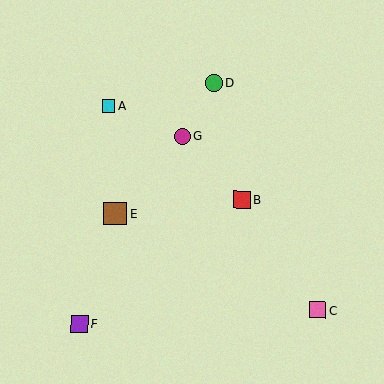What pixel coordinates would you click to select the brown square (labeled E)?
Click at (115, 214) to select the brown square E.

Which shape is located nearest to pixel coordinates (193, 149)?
The magenta circle (labeled G) at (182, 136) is nearest to that location.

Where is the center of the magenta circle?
The center of the magenta circle is at (182, 136).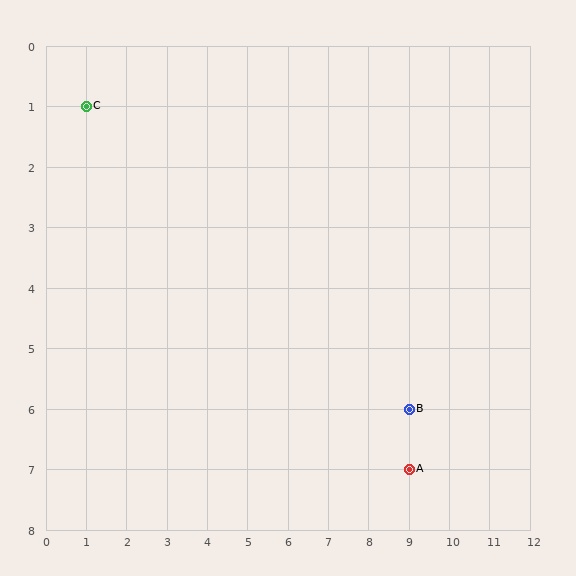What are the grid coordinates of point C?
Point C is at grid coordinates (1, 1).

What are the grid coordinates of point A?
Point A is at grid coordinates (9, 7).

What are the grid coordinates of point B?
Point B is at grid coordinates (9, 6).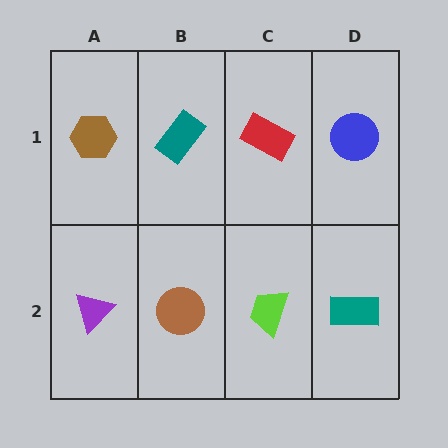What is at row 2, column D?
A teal rectangle.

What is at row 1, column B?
A teal rectangle.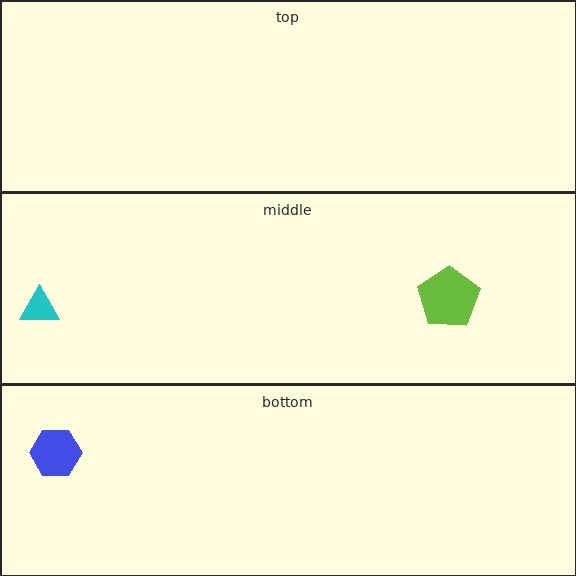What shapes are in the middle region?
The lime pentagon, the cyan triangle.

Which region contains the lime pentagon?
The middle region.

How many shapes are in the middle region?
2.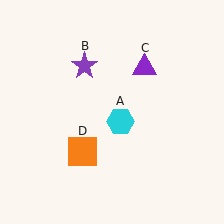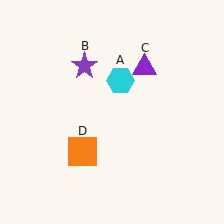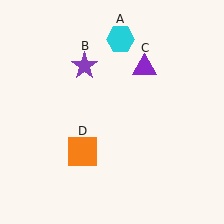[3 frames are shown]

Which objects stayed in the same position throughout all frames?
Purple star (object B) and purple triangle (object C) and orange square (object D) remained stationary.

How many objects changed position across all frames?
1 object changed position: cyan hexagon (object A).